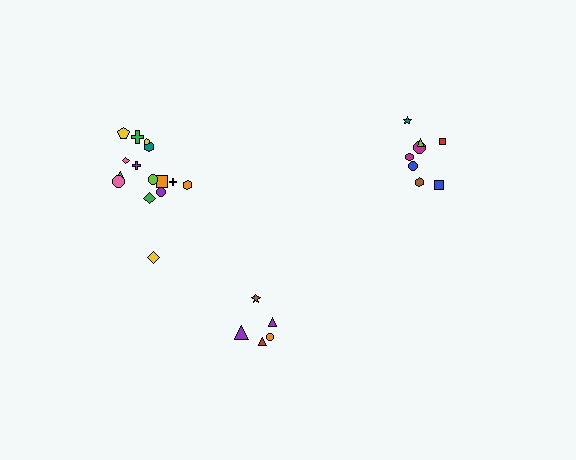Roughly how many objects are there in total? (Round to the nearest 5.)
Roughly 30 objects in total.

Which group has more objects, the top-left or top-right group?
The top-left group.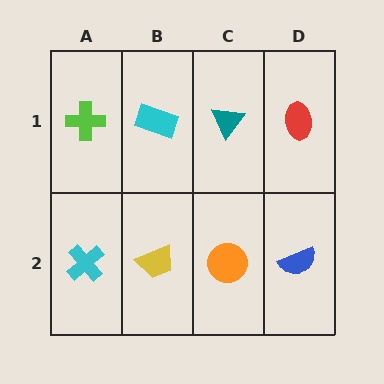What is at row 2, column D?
A blue semicircle.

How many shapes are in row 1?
4 shapes.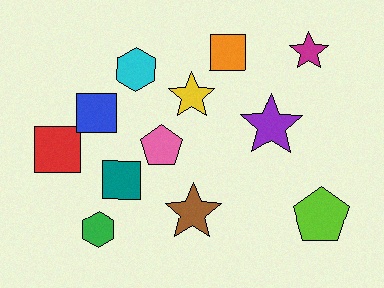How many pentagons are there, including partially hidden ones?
There are 2 pentagons.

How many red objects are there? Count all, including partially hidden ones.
There is 1 red object.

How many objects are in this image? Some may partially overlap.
There are 12 objects.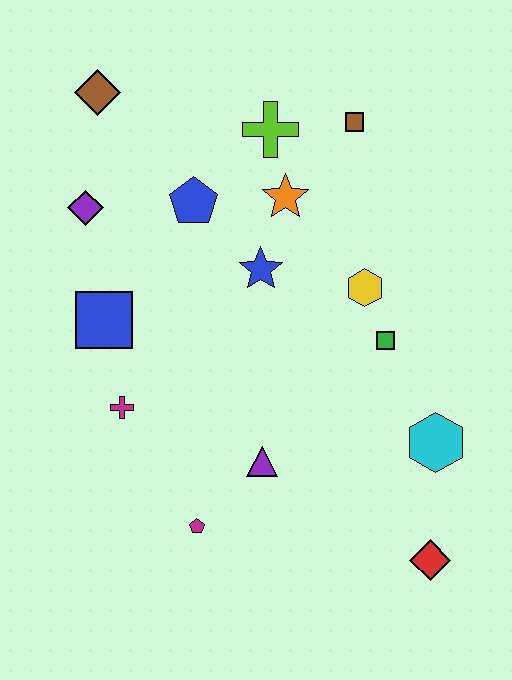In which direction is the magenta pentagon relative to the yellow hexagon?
The magenta pentagon is below the yellow hexagon.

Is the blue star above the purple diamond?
No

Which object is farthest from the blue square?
The red diamond is farthest from the blue square.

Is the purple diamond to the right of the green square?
No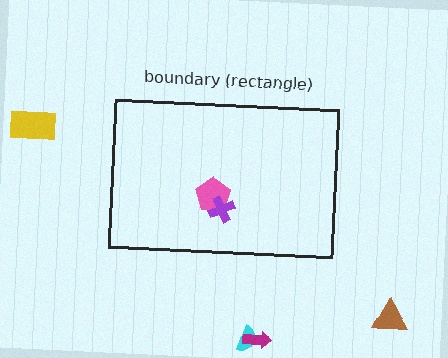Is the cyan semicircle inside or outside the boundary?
Outside.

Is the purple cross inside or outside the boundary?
Inside.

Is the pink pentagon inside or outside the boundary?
Inside.